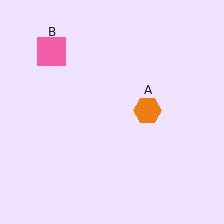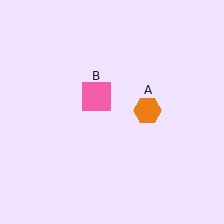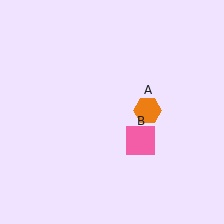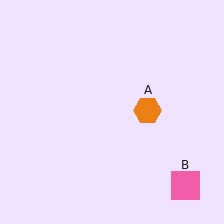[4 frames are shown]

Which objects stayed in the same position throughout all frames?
Orange hexagon (object A) remained stationary.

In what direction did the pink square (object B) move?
The pink square (object B) moved down and to the right.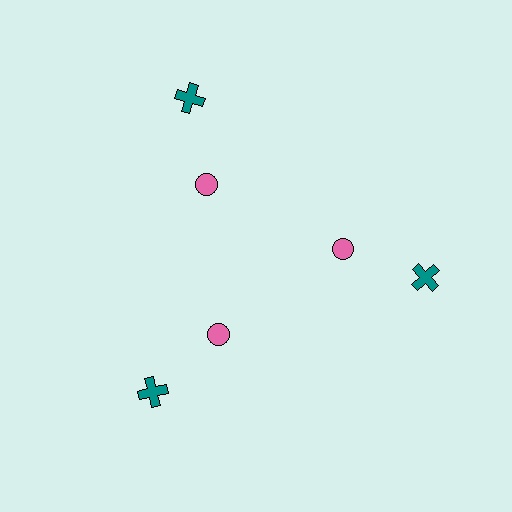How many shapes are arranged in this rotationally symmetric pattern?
There are 6 shapes, arranged in 3 groups of 2.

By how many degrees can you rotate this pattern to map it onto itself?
The pattern maps onto itself every 120 degrees of rotation.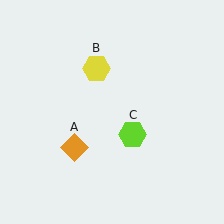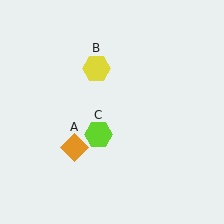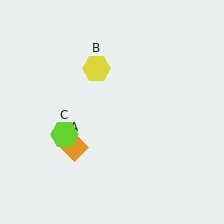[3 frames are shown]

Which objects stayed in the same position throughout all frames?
Orange diamond (object A) and yellow hexagon (object B) remained stationary.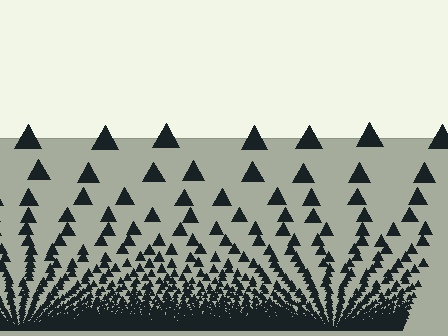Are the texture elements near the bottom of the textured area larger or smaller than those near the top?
Smaller. The gradient is inverted — elements near the bottom are smaller and denser.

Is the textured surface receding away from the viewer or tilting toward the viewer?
The surface appears to tilt toward the viewer. Texture elements get larger and sparser toward the top.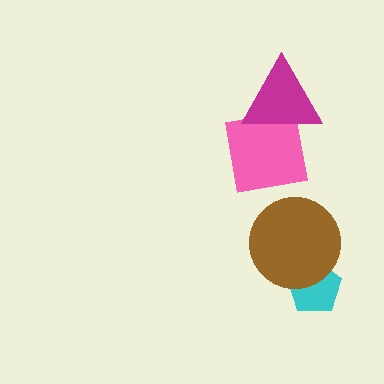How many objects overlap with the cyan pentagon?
1 object overlaps with the cyan pentagon.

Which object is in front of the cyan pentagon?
The brown circle is in front of the cyan pentagon.